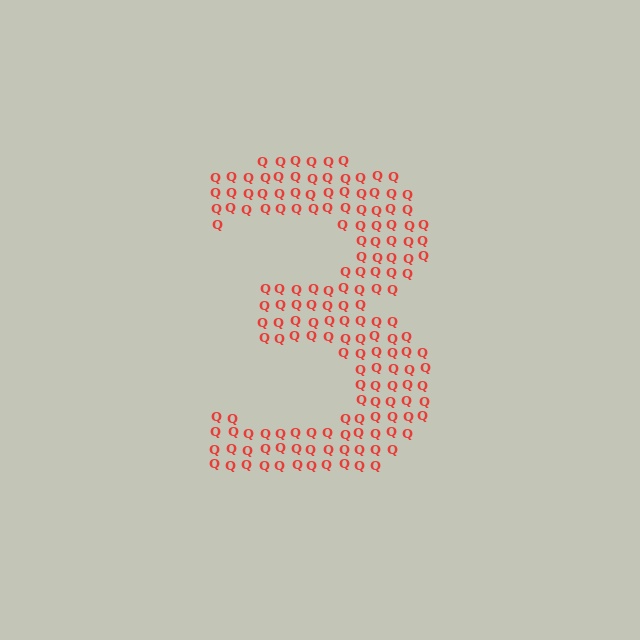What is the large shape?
The large shape is the digit 3.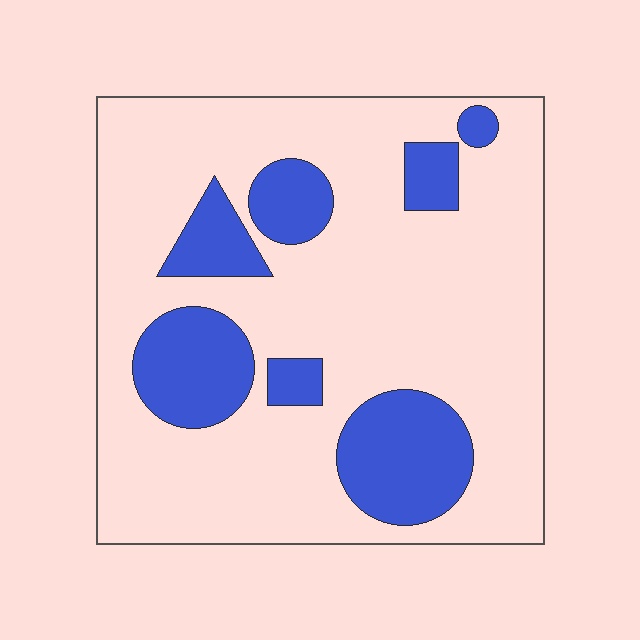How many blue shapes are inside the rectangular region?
7.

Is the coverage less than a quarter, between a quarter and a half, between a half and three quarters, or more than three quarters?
Less than a quarter.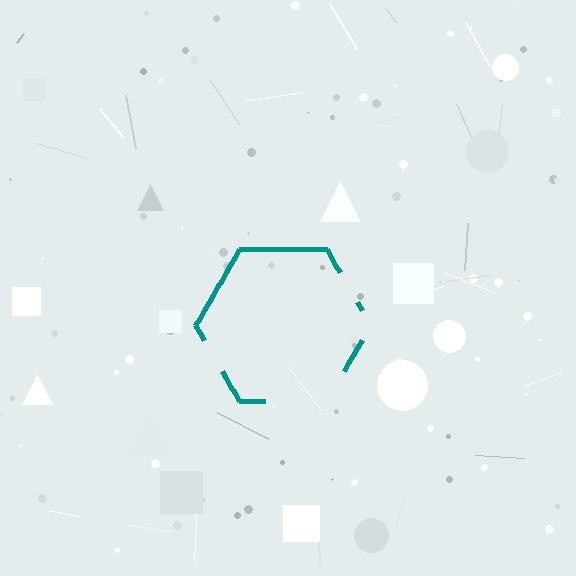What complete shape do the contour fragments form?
The contour fragments form a hexagon.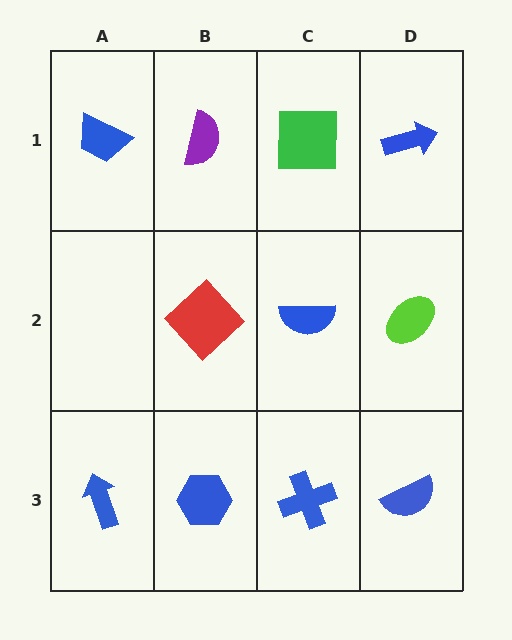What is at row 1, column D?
A blue arrow.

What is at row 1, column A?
A blue trapezoid.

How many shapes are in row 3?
4 shapes.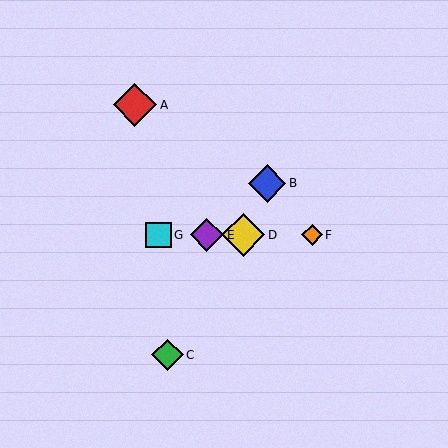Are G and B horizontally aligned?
No, G is at y≈235 and B is at y≈183.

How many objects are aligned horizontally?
4 objects (D, E, F, G) are aligned horizontally.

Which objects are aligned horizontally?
Objects D, E, F, G are aligned horizontally.